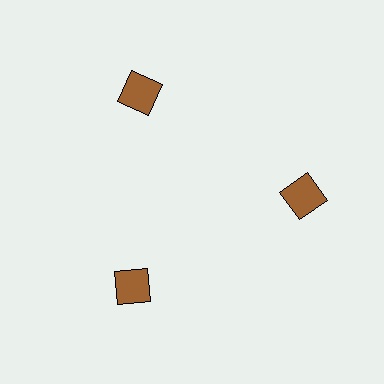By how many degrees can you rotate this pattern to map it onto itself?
The pattern maps onto itself every 120 degrees of rotation.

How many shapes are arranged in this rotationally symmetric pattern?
There are 3 shapes, arranged in 3 groups of 1.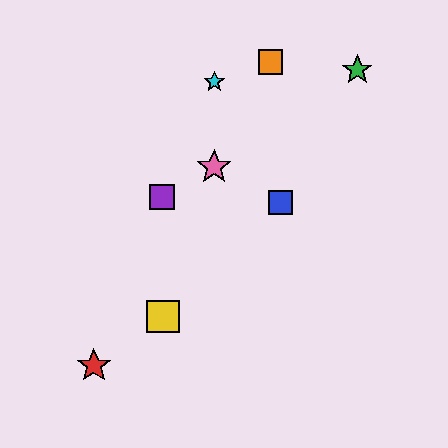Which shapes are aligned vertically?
The cyan star, the pink star are aligned vertically.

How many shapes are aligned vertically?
2 shapes (the cyan star, the pink star) are aligned vertically.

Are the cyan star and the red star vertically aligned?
No, the cyan star is at x≈214 and the red star is at x≈94.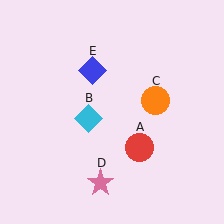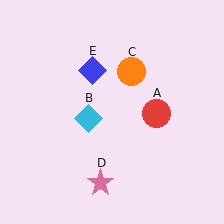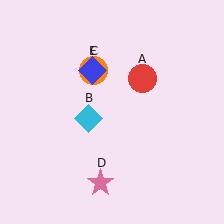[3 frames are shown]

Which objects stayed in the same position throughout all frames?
Cyan diamond (object B) and pink star (object D) and blue diamond (object E) remained stationary.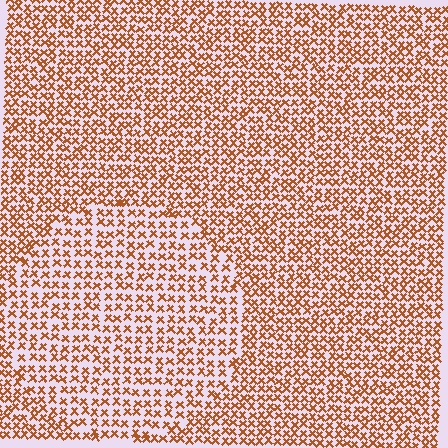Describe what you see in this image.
The image contains small brown elements arranged at two different densities. A circle-shaped region is visible where the elements are less densely packed than the surrounding area.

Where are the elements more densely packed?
The elements are more densely packed outside the circle boundary.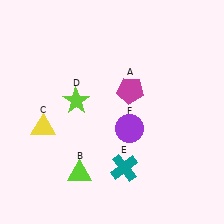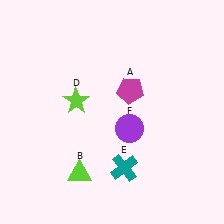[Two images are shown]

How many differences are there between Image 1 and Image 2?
There is 1 difference between the two images.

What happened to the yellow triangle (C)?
The yellow triangle (C) was removed in Image 2. It was in the bottom-left area of Image 1.